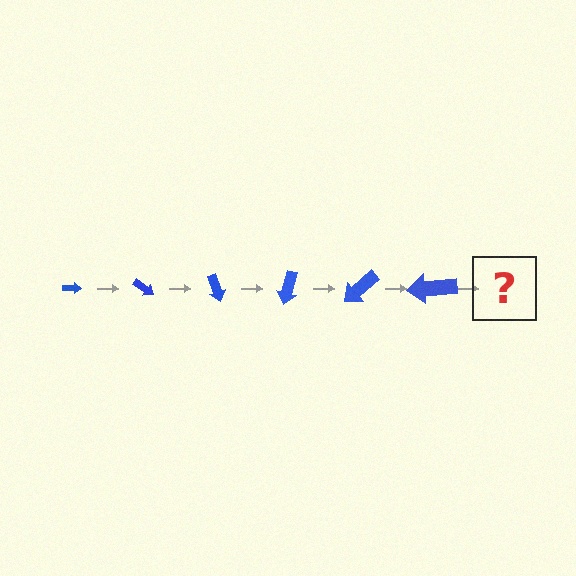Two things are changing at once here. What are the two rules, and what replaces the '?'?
The two rules are that the arrow grows larger each step and it rotates 35 degrees each step. The '?' should be an arrow, larger than the previous one and rotated 210 degrees from the start.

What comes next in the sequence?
The next element should be an arrow, larger than the previous one and rotated 210 degrees from the start.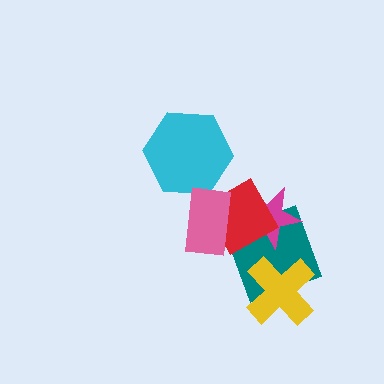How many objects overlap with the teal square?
3 objects overlap with the teal square.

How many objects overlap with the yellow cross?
1 object overlaps with the yellow cross.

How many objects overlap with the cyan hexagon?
0 objects overlap with the cyan hexagon.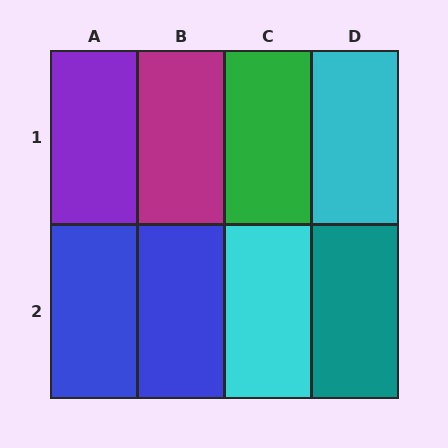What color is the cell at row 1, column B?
Magenta.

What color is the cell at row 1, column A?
Purple.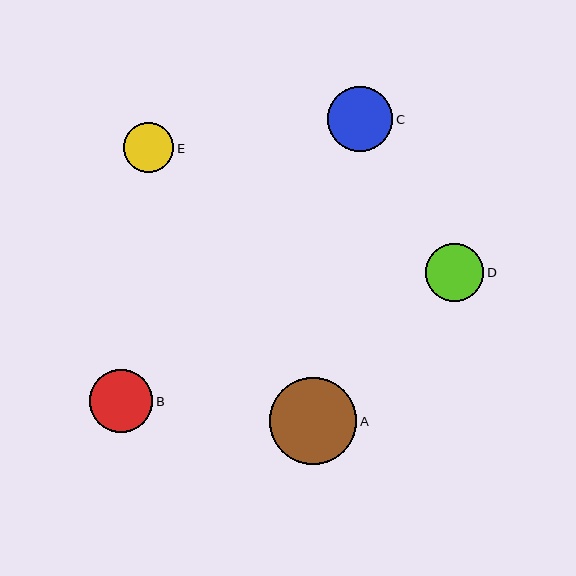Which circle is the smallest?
Circle E is the smallest with a size of approximately 51 pixels.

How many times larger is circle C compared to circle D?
Circle C is approximately 1.1 times the size of circle D.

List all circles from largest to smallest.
From largest to smallest: A, C, B, D, E.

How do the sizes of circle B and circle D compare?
Circle B and circle D are approximately the same size.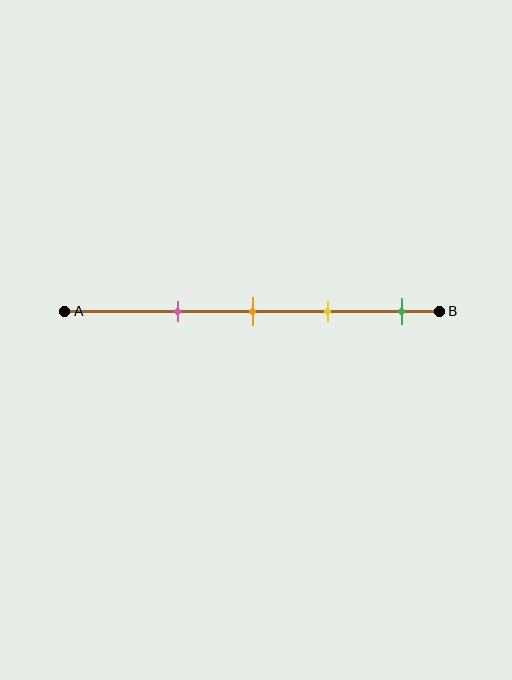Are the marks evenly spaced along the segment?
Yes, the marks are approximately evenly spaced.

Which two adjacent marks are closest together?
The orange and yellow marks are the closest adjacent pair.